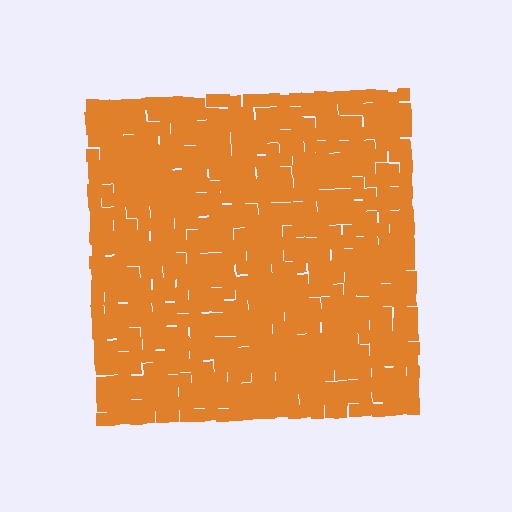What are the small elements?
The small elements are squares.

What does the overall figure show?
The overall figure shows a square.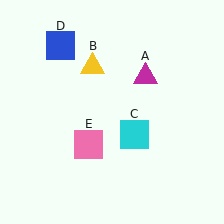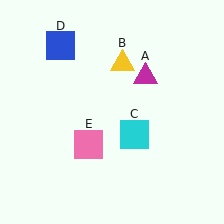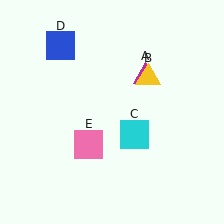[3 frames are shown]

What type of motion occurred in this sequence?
The yellow triangle (object B) rotated clockwise around the center of the scene.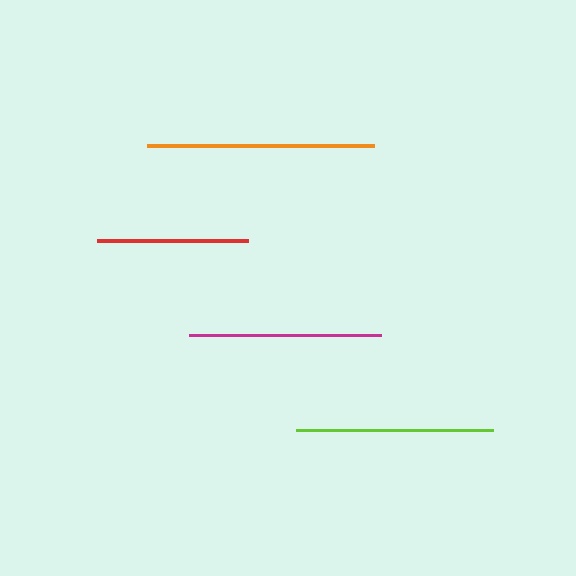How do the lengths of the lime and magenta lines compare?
The lime and magenta lines are approximately the same length.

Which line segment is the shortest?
The red line is the shortest at approximately 151 pixels.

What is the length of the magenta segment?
The magenta segment is approximately 192 pixels long.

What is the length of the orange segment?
The orange segment is approximately 227 pixels long.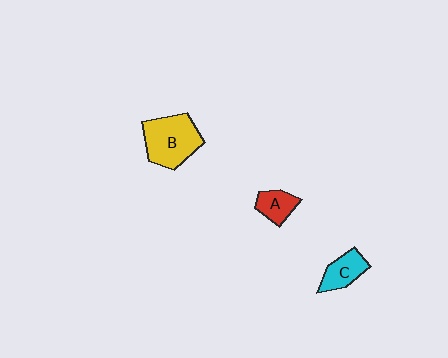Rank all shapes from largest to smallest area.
From largest to smallest: B (yellow), C (cyan), A (red).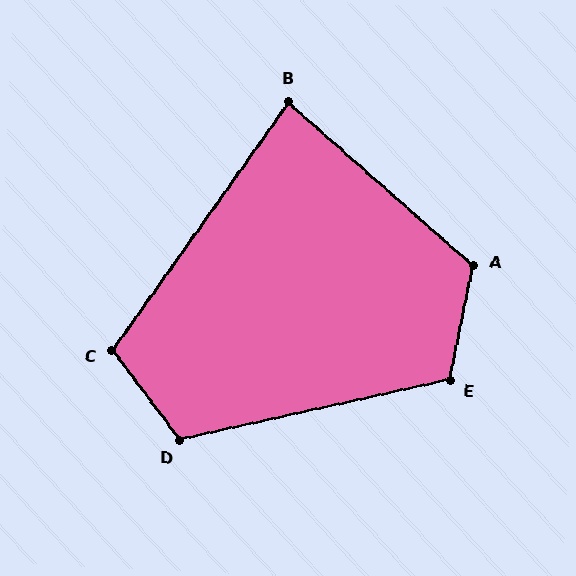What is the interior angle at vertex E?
Approximately 114 degrees (obtuse).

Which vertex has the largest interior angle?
A, at approximately 120 degrees.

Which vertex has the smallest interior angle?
B, at approximately 84 degrees.